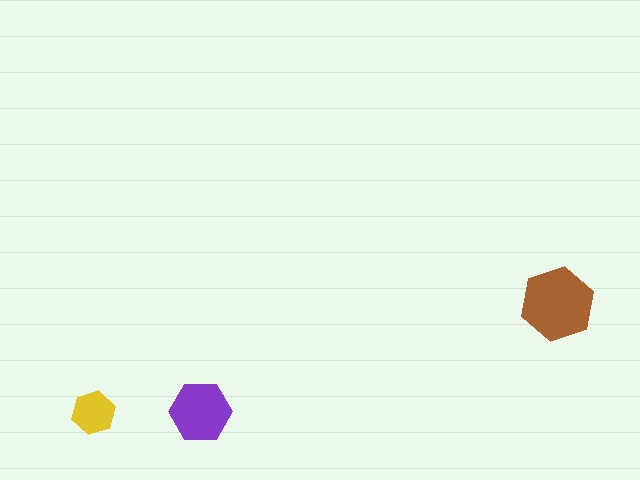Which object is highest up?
The brown hexagon is topmost.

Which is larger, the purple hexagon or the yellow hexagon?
The purple one.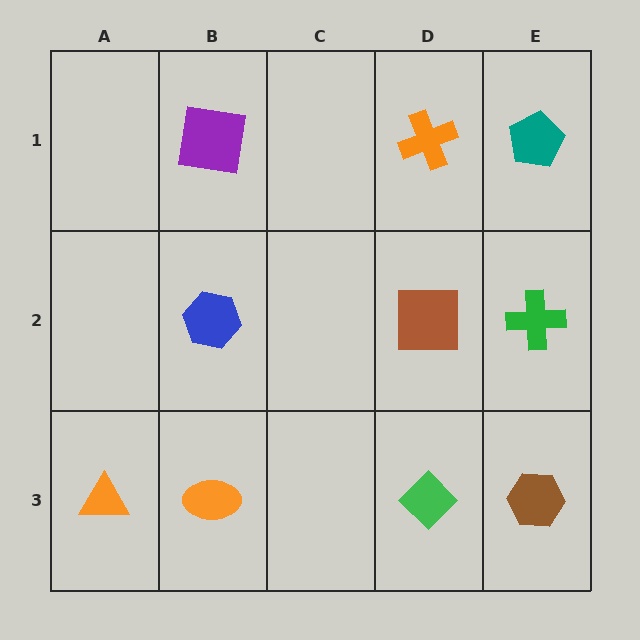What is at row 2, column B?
A blue hexagon.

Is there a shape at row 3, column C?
No, that cell is empty.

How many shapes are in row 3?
4 shapes.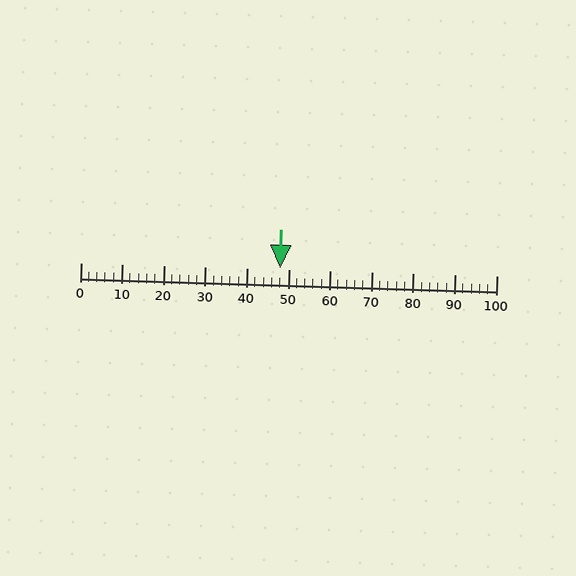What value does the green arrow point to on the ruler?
The green arrow points to approximately 48.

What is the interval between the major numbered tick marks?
The major tick marks are spaced 10 units apart.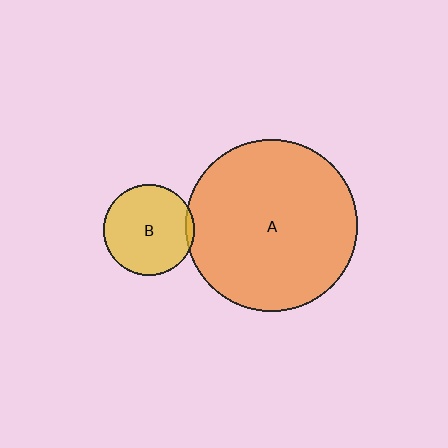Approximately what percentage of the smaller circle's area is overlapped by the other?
Approximately 5%.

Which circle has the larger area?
Circle A (orange).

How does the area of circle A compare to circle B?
Approximately 3.5 times.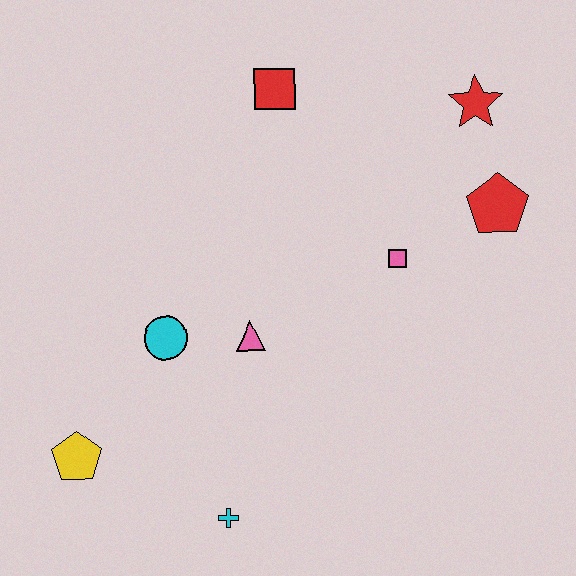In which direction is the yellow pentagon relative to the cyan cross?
The yellow pentagon is to the left of the cyan cross.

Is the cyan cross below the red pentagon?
Yes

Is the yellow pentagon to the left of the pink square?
Yes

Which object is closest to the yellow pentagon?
The cyan circle is closest to the yellow pentagon.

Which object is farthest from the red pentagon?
The yellow pentagon is farthest from the red pentagon.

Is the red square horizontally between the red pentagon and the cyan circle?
Yes